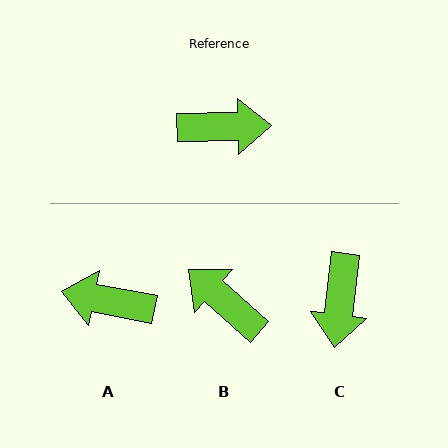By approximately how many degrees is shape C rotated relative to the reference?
Approximately 98 degrees clockwise.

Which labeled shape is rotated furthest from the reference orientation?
A, about 168 degrees away.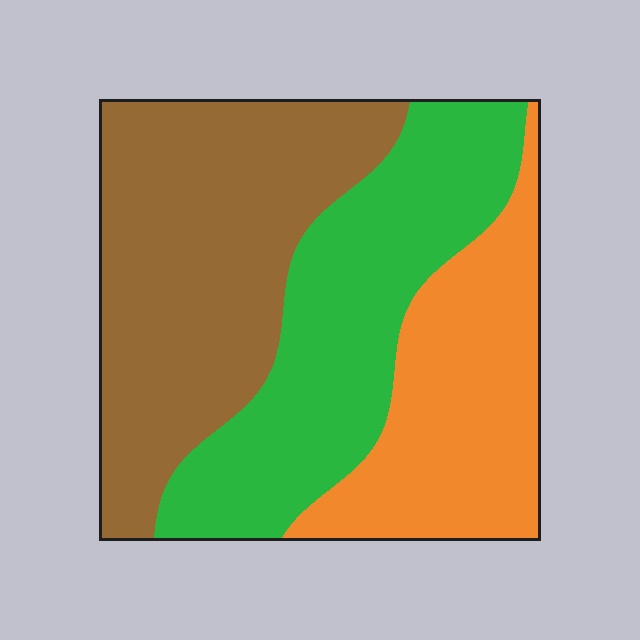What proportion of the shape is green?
Green covers roughly 35% of the shape.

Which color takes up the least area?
Orange, at roughly 25%.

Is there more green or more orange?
Green.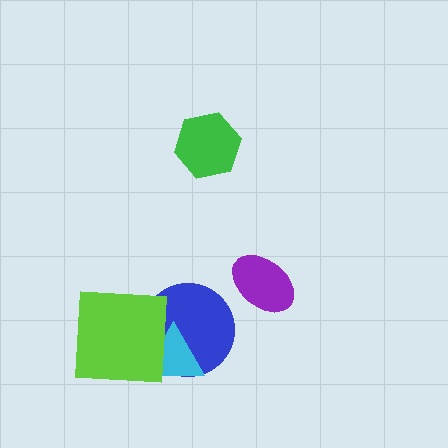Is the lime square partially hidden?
No, no other shape covers it.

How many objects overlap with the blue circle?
2 objects overlap with the blue circle.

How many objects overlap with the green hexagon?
0 objects overlap with the green hexagon.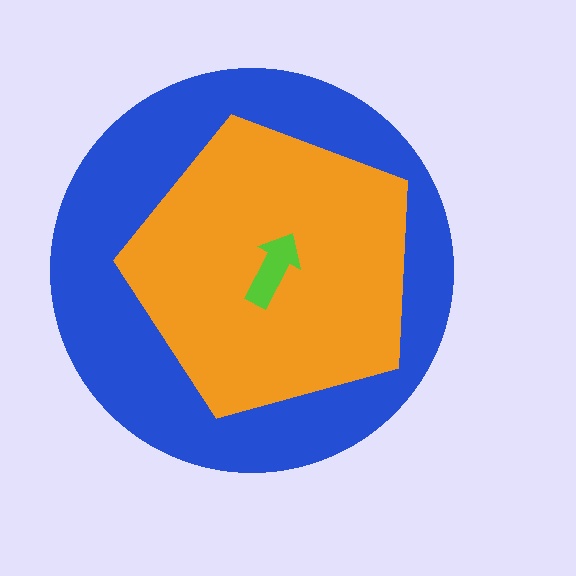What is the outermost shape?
The blue circle.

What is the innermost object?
The lime arrow.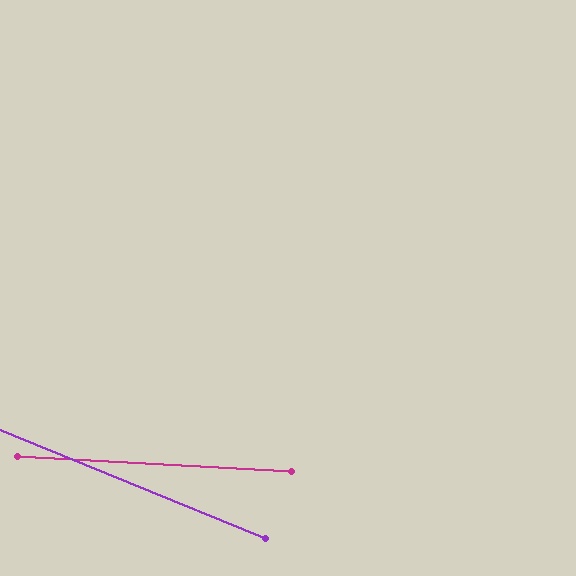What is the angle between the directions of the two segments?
Approximately 19 degrees.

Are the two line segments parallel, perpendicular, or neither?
Neither parallel nor perpendicular — they differ by about 19°.